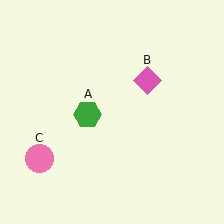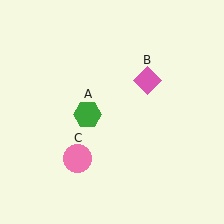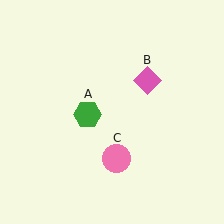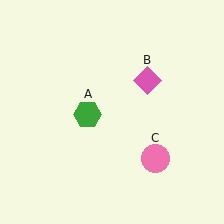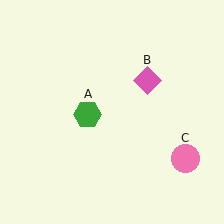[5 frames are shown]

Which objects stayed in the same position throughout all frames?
Green hexagon (object A) and pink diamond (object B) remained stationary.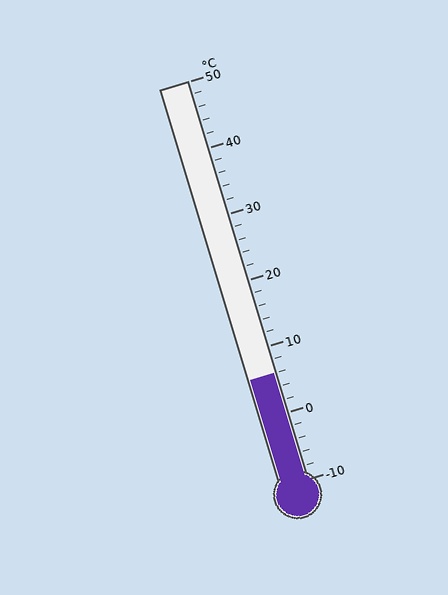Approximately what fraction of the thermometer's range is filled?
The thermometer is filled to approximately 25% of its range.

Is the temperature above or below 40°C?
The temperature is below 40°C.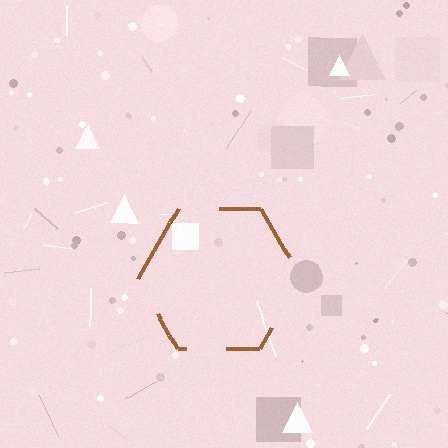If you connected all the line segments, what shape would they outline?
They would outline a hexagon.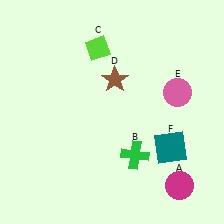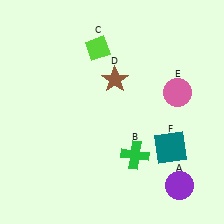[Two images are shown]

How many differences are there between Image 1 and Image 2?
There is 1 difference between the two images.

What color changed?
The circle (A) changed from magenta in Image 1 to purple in Image 2.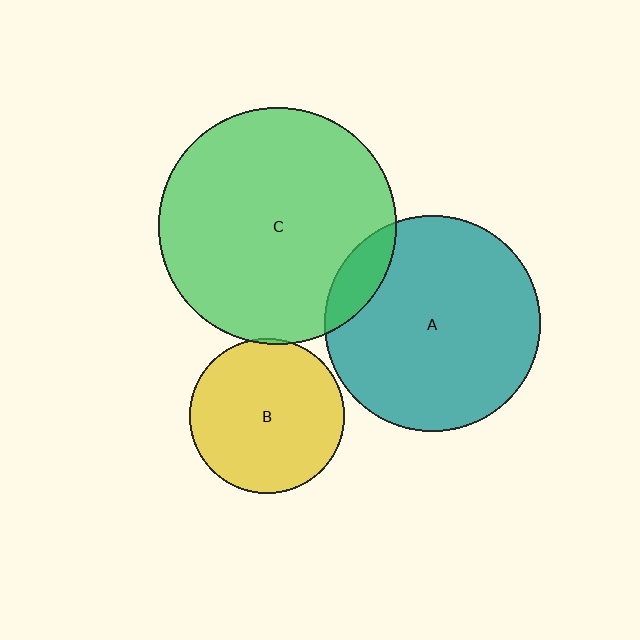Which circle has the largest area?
Circle C (green).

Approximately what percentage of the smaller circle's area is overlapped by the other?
Approximately 5%.